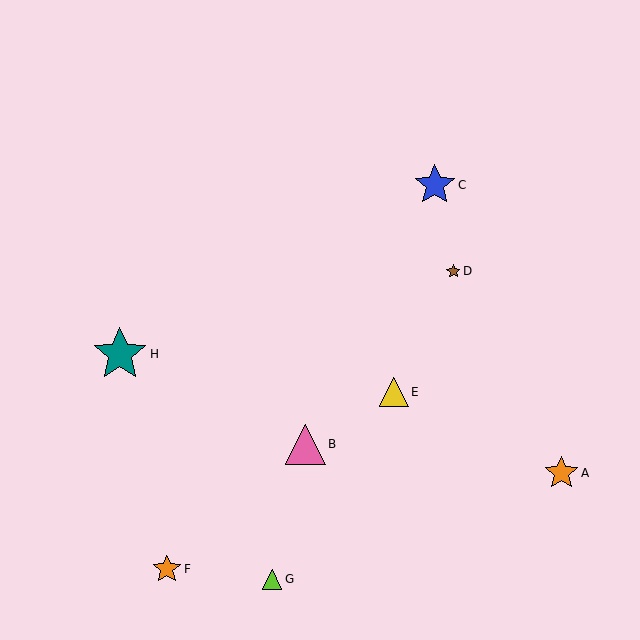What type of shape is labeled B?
Shape B is a pink triangle.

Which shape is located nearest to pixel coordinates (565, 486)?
The orange star (labeled A) at (561, 473) is nearest to that location.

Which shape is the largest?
The teal star (labeled H) is the largest.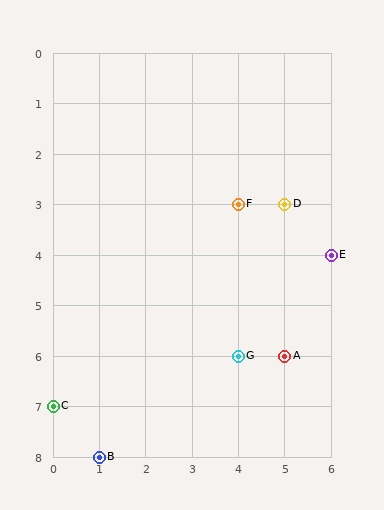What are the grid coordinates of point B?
Point B is at grid coordinates (1, 8).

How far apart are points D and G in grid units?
Points D and G are 1 column and 3 rows apart (about 3.2 grid units diagonally).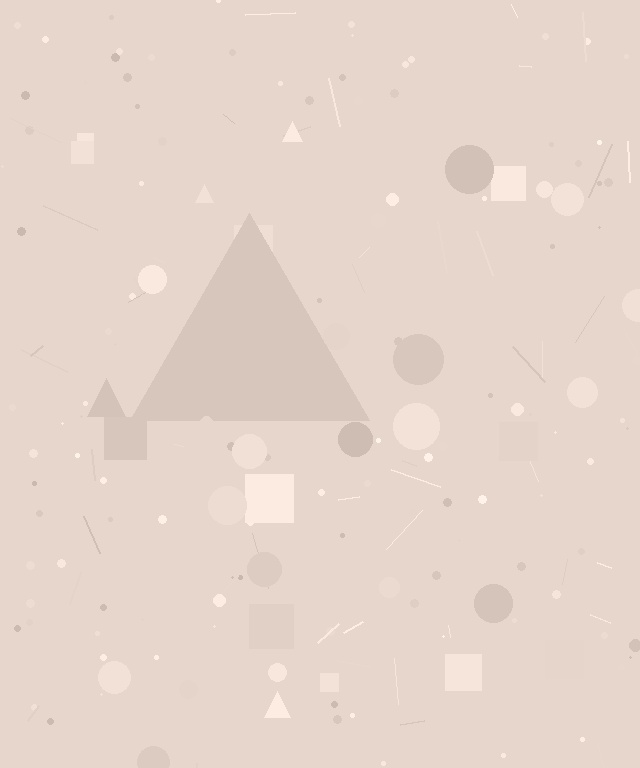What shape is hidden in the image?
A triangle is hidden in the image.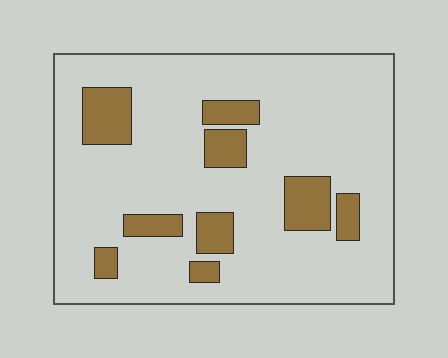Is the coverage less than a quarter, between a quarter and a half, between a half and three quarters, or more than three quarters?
Less than a quarter.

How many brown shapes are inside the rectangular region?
9.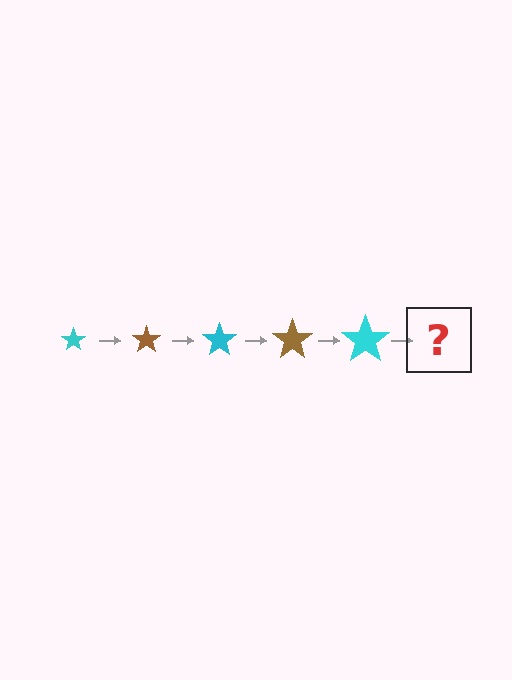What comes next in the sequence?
The next element should be a brown star, larger than the previous one.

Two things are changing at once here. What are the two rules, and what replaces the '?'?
The two rules are that the star grows larger each step and the color cycles through cyan and brown. The '?' should be a brown star, larger than the previous one.